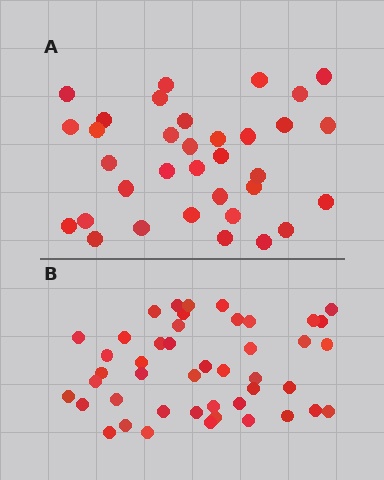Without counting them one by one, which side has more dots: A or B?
Region B (the bottom region) has more dots.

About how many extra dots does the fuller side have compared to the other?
Region B has roughly 12 or so more dots than region A.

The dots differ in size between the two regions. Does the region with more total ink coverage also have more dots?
No. Region A has more total ink coverage because its dots are larger, but region B actually contains more individual dots. Total area can be misleading — the number of items is what matters here.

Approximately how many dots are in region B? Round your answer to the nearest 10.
About 40 dots. (The exact count is 45, which rounds to 40.)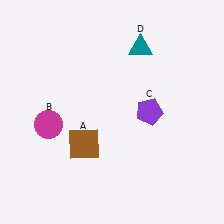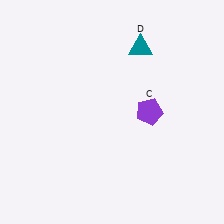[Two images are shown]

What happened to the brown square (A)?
The brown square (A) was removed in Image 2. It was in the bottom-left area of Image 1.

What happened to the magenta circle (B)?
The magenta circle (B) was removed in Image 2. It was in the bottom-left area of Image 1.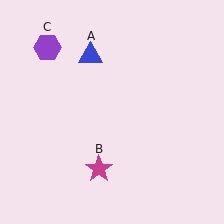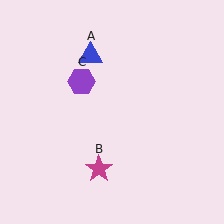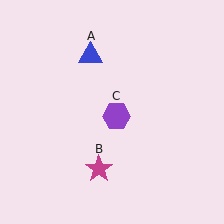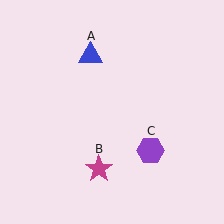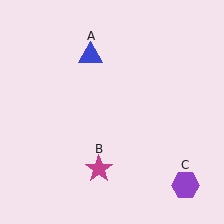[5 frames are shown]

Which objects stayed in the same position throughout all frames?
Blue triangle (object A) and magenta star (object B) remained stationary.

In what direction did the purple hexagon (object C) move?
The purple hexagon (object C) moved down and to the right.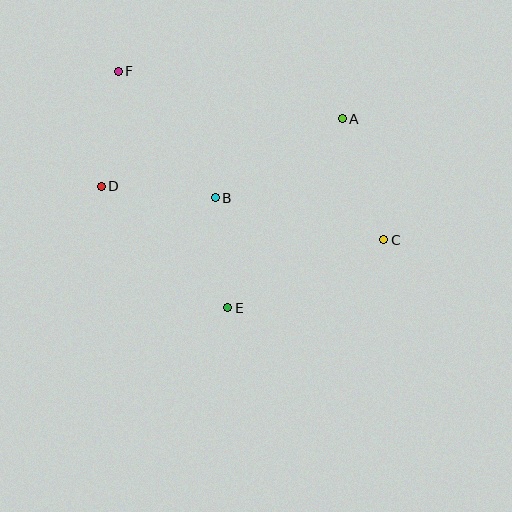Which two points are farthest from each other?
Points C and F are farthest from each other.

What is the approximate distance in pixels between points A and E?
The distance between A and E is approximately 221 pixels.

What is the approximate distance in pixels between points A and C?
The distance between A and C is approximately 128 pixels.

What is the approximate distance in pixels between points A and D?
The distance between A and D is approximately 250 pixels.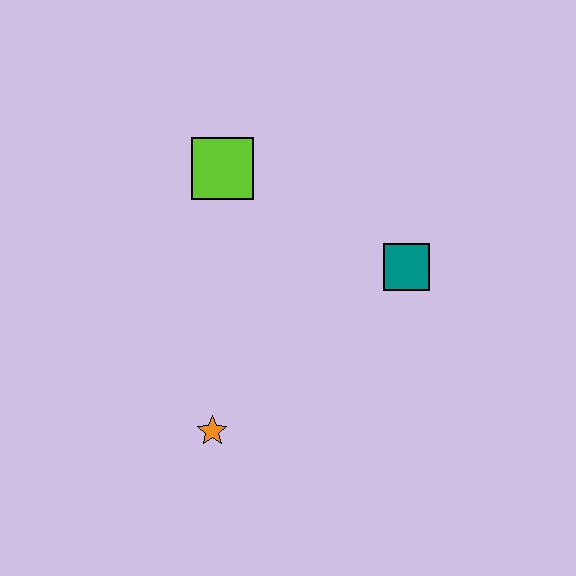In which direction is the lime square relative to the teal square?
The lime square is to the left of the teal square.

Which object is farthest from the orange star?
The lime square is farthest from the orange star.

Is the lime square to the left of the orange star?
No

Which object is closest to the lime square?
The teal square is closest to the lime square.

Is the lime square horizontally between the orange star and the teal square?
Yes